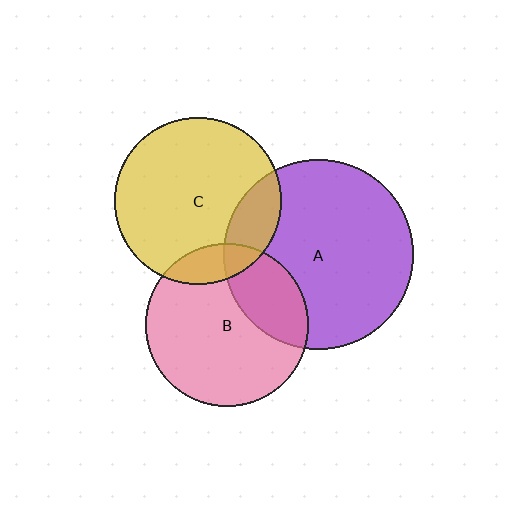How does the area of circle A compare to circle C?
Approximately 1.3 times.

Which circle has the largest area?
Circle A (purple).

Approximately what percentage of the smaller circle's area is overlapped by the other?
Approximately 15%.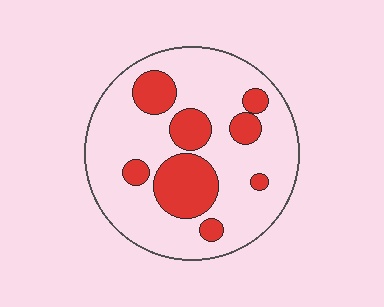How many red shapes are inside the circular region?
8.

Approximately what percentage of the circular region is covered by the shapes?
Approximately 25%.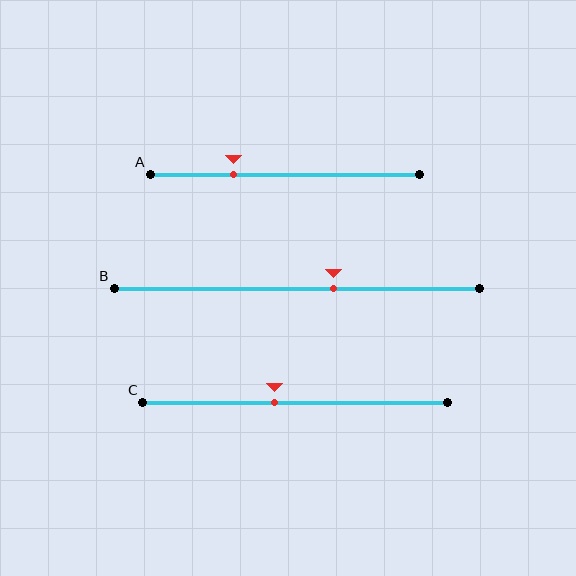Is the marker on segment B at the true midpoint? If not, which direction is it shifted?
No, the marker on segment B is shifted to the right by about 10% of the segment length.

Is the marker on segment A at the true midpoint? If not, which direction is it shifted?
No, the marker on segment A is shifted to the left by about 19% of the segment length.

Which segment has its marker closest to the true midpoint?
Segment C has its marker closest to the true midpoint.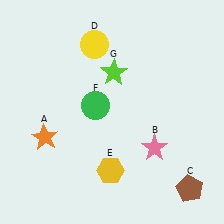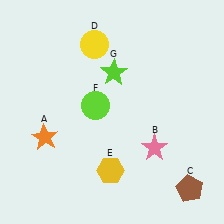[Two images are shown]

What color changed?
The circle (F) changed from green in Image 1 to lime in Image 2.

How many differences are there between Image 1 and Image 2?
There is 1 difference between the two images.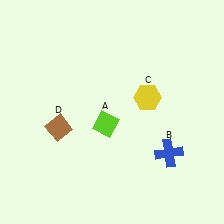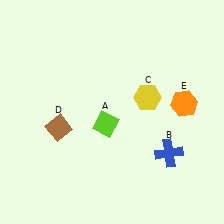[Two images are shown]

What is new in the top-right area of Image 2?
An orange hexagon (E) was added in the top-right area of Image 2.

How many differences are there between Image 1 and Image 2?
There is 1 difference between the two images.